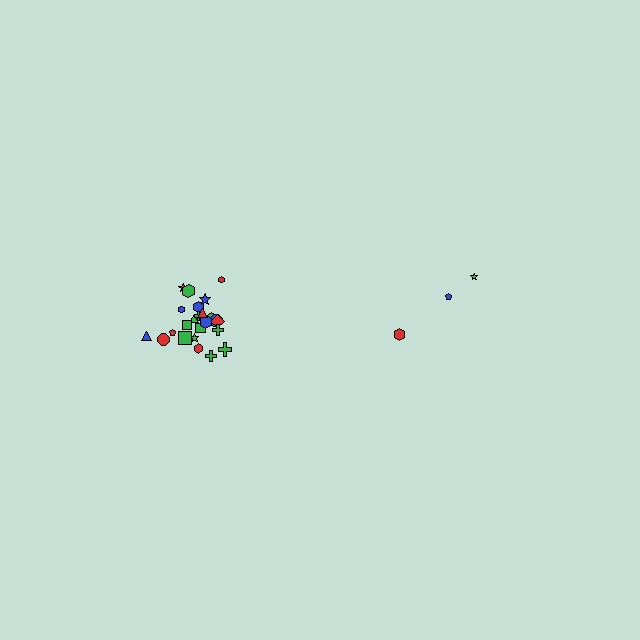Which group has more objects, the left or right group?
The left group.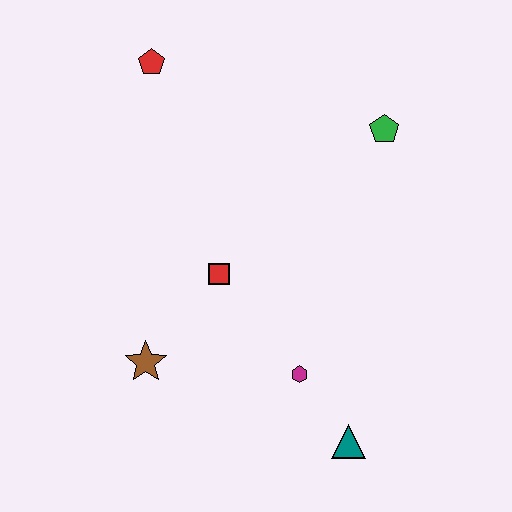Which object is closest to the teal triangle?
The magenta hexagon is closest to the teal triangle.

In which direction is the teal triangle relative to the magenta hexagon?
The teal triangle is below the magenta hexagon.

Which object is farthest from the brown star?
The green pentagon is farthest from the brown star.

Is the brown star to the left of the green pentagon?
Yes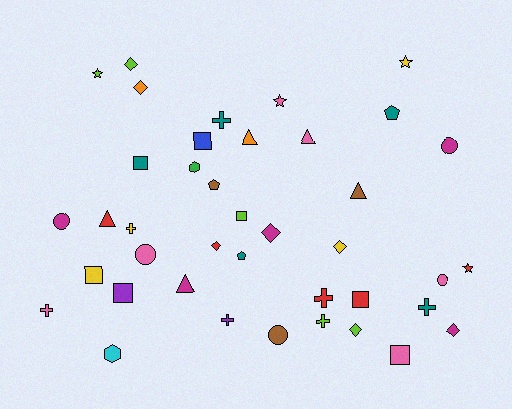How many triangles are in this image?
There are 5 triangles.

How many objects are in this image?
There are 40 objects.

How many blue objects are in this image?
There is 1 blue object.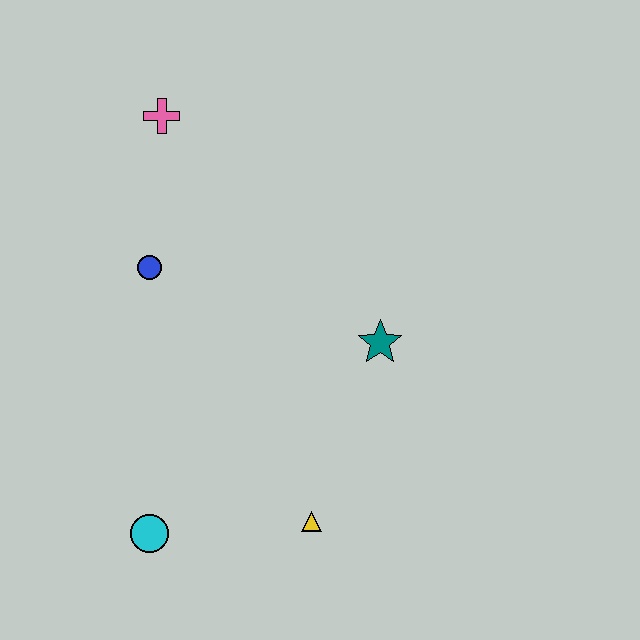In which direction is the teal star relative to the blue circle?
The teal star is to the right of the blue circle.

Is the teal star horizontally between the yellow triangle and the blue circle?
No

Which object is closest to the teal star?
The yellow triangle is closest to the teal star.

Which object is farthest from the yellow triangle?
The pink cross is farthest from the yellow triangle.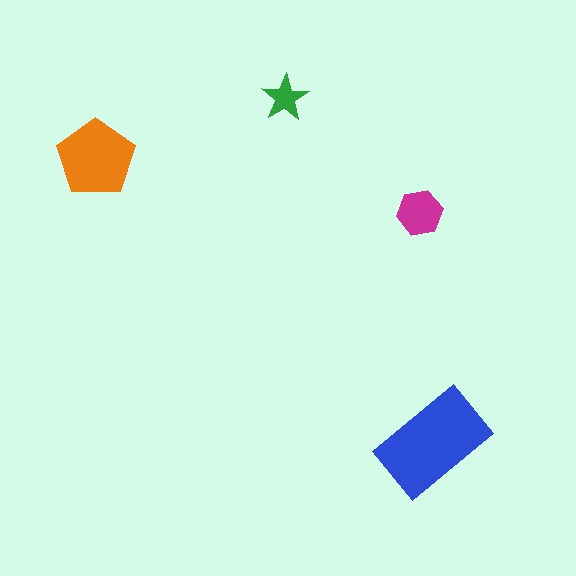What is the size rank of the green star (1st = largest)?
4th.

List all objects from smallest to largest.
The green star, the magenta hexagon, the orange pentagon, the blue rectangle.